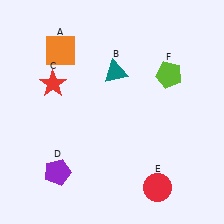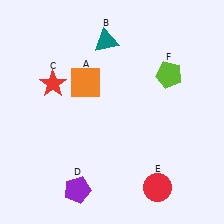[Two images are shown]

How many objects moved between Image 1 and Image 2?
3 objects moved between the two images.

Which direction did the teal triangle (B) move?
The teal triangle (B) moved up.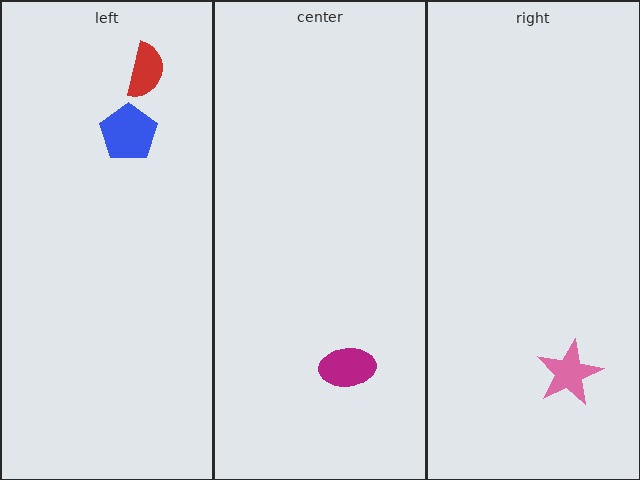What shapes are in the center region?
The magenta ellipse.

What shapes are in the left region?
The red semicircle, the blue pentagon.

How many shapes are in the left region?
2.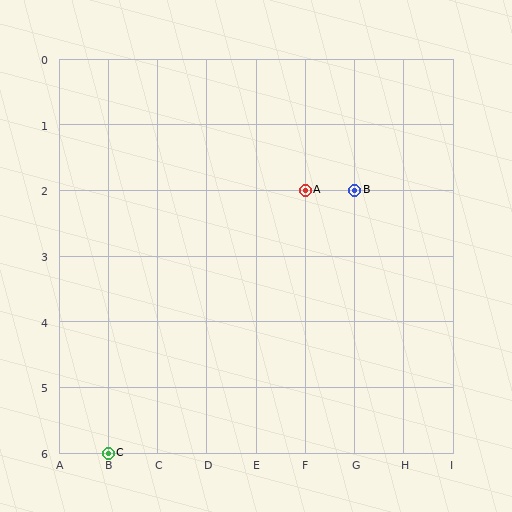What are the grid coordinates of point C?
Point C is at grid coordinates (B, 6).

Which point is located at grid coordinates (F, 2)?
Point A is at (F, 2).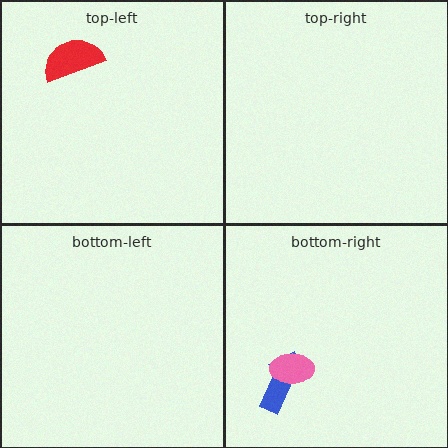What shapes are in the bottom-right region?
The blue arrow, the pink ellipse.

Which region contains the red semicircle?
The top-left region.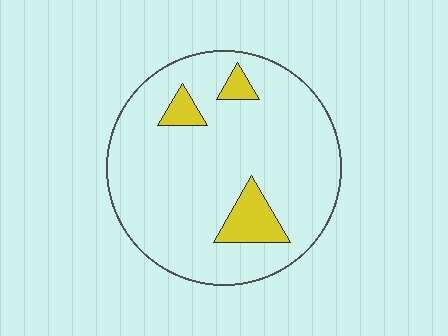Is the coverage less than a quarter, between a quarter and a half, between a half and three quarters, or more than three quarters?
Less than a quarter.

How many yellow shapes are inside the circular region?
3.